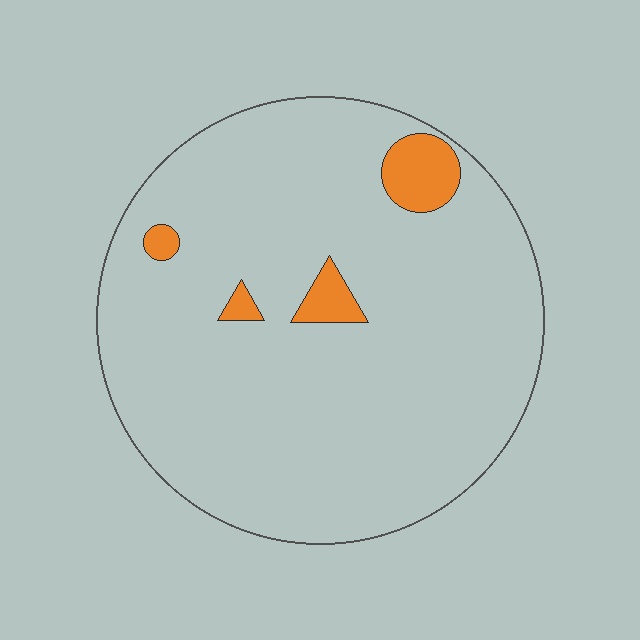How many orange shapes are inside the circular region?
4.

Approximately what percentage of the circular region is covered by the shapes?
Approximately 5%.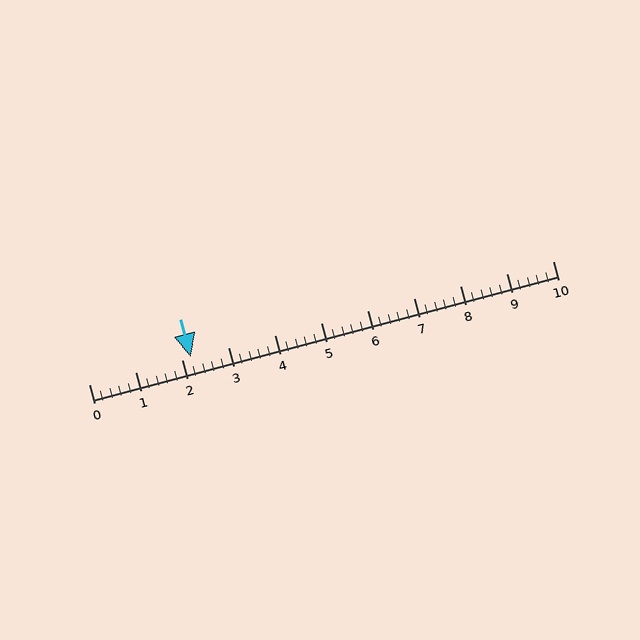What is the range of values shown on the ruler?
The ruler shows values from 0 to 10.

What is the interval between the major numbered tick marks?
The major tick marks are spaced 1 units apart.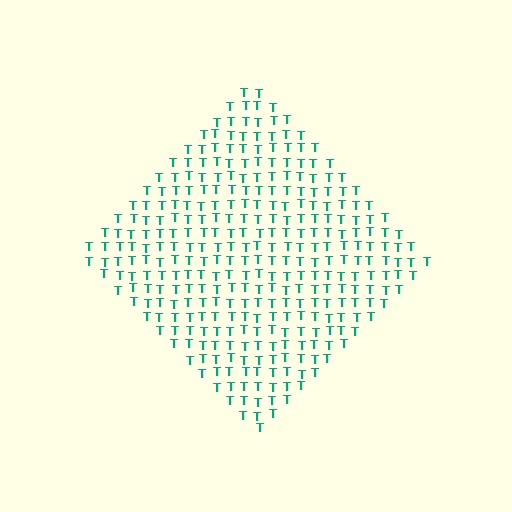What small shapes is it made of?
It is made of small letter T's.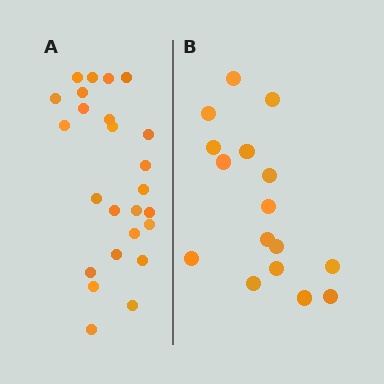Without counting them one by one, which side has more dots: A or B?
Region A (the left region) has more dots.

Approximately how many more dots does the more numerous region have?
Region A has roughly 8 or so more dots than region B.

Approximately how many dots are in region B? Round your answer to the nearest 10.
About 20 dots. (The exact count is 16, which rounds to 20.)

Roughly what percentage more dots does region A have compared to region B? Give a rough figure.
About 55% more.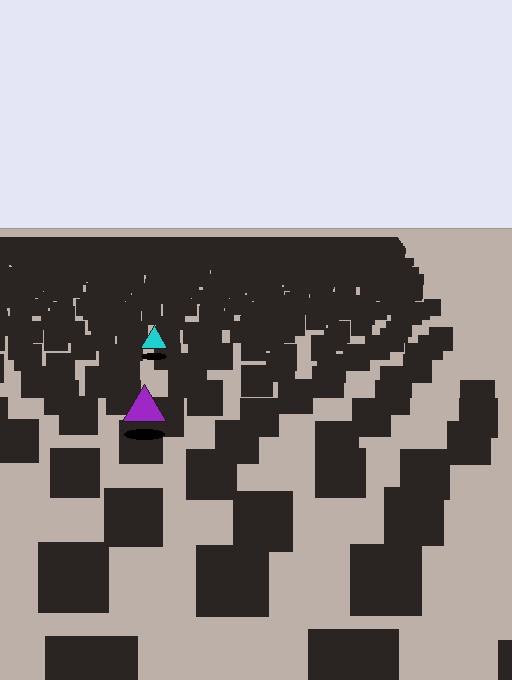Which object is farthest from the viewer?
The cyan triangle is farthest from the viewer. It appears smaller and the ground texture around it is denser.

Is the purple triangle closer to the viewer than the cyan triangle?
Yes. The purple triangle is closer — you can tell from the texture gradient: the ground texture is coarser near it.